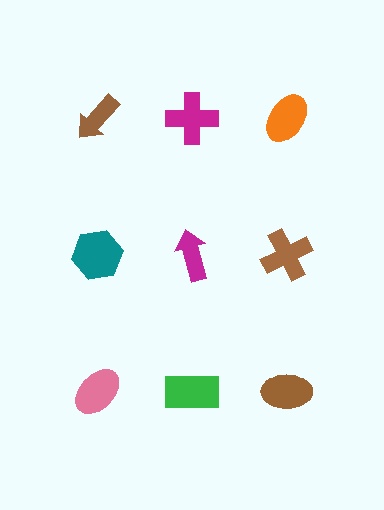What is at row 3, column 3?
A brown ellipse.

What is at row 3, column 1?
A pink ellipse.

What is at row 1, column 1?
A brown arrow.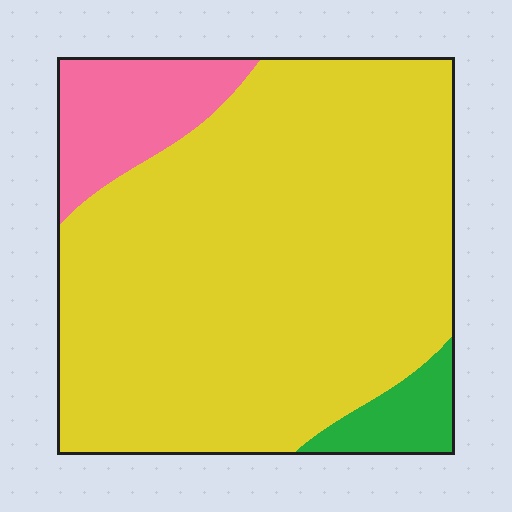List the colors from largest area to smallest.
From largest to smallest: yellow, pink, green.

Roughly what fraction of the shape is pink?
Pink covers around 10% of the shape.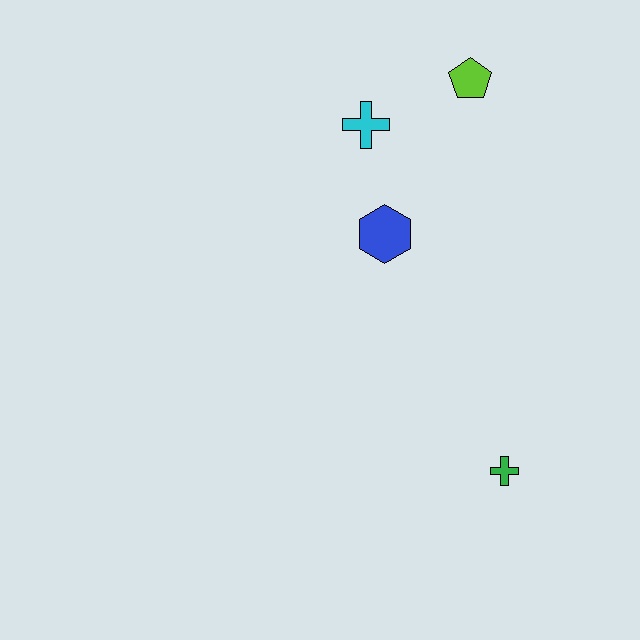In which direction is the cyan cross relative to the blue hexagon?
The cyan cross is above the blue hexagon.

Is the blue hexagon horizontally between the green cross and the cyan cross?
Yes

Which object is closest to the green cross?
The blue hexagon is closest to the green cross.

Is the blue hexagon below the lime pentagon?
Yes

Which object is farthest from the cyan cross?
The green cross is farthest from the cyan cross.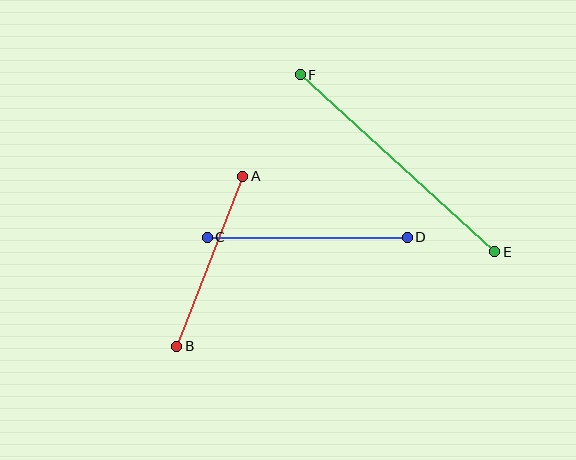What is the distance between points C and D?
The distance is approximately 200 pixels.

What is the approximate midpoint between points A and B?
The midpoint is at approximately (210, 261) pixels.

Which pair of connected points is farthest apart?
Points E and F are farthest apart.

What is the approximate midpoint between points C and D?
The midpoint is at approximately (307, 237) pixels.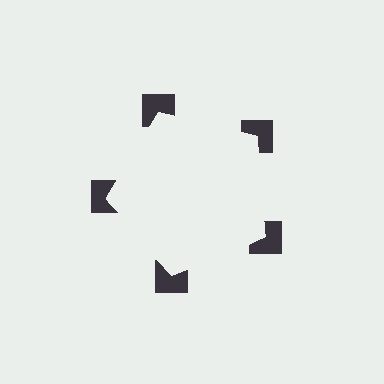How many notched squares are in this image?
There are 5 — one at each vertex of the illusory pentagon.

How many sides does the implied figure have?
5 sides.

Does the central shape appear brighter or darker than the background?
It typically appears slightly brighter than the background, even though no actual brightness change is drawn.